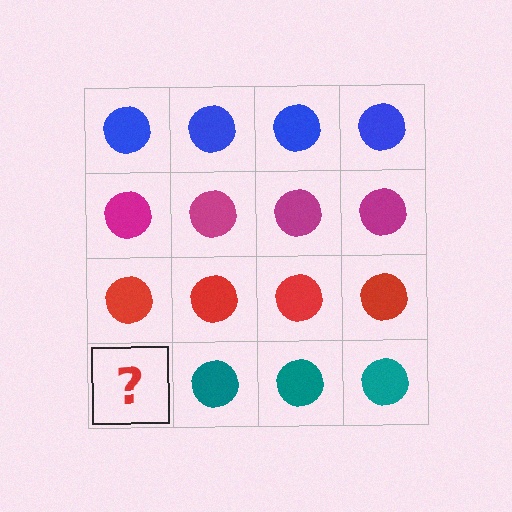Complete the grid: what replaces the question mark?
The question mark should be replaced with a teal circle.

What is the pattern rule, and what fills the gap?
The rule is that each row has a consistent color. The gap should be filled with a teal circle.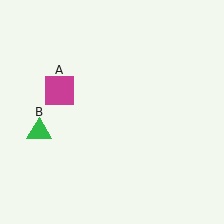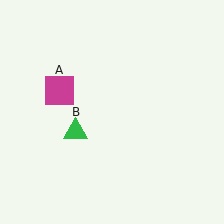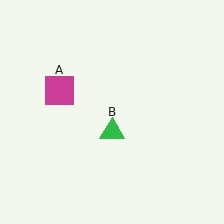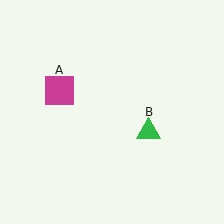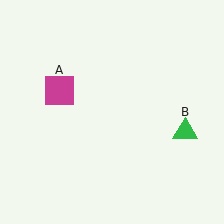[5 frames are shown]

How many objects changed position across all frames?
1 object changed position: green triangle (object B).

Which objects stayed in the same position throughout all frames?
Magenta square (object A) remained stationary.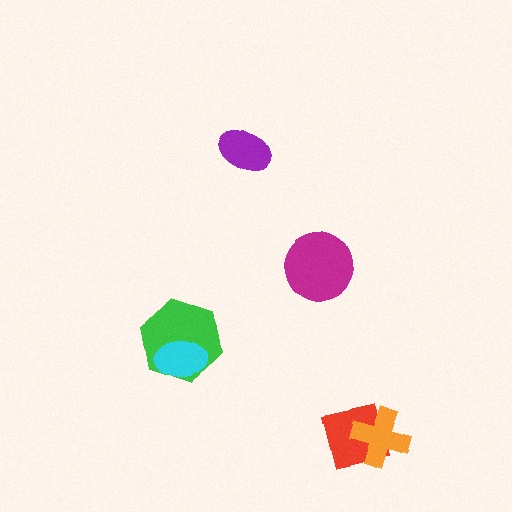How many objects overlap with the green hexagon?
1 object overlaps with the green hexagon.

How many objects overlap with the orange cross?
1 object overlaps with the orange cross.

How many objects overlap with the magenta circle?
0 objects overlap with the magenta circle.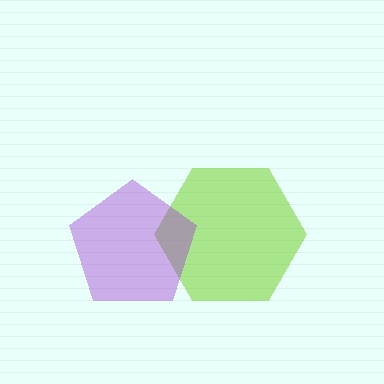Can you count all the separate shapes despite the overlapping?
Yes, there are 2 separate shapes.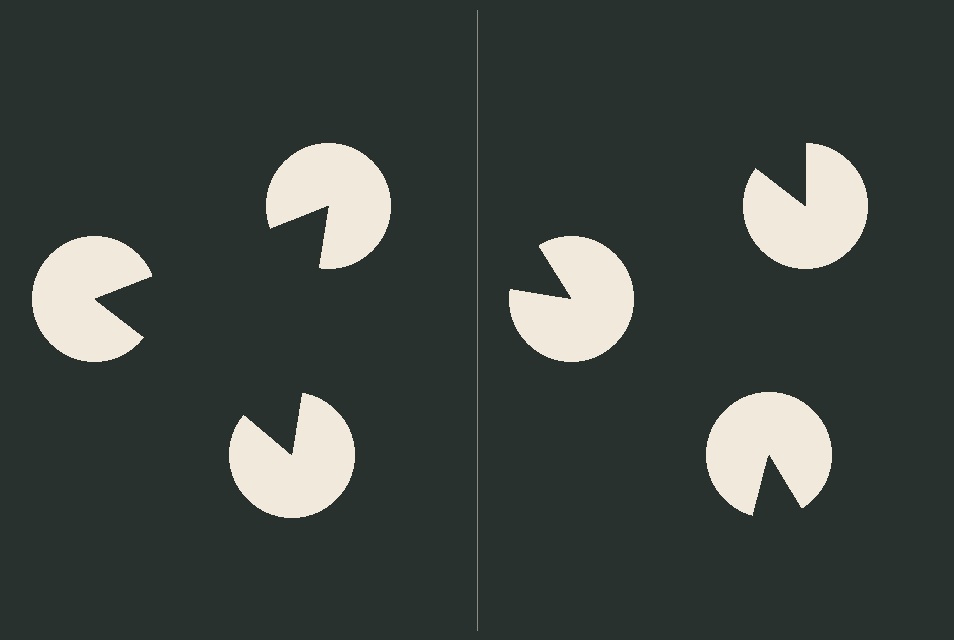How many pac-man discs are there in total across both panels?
6 — 3 on each side.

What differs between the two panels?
The pac-man discs are positioned identically on both sides; only the wedge orientations differ. On the left they align to a triangle; on the right they are misaligned.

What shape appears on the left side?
An illusory triangle.